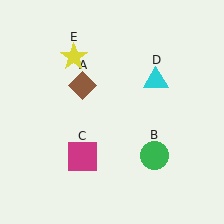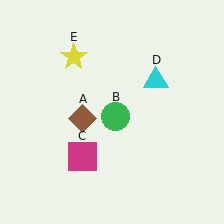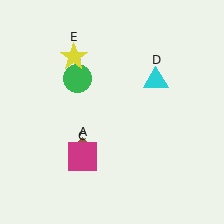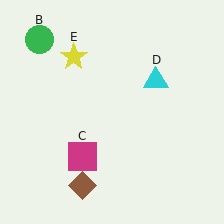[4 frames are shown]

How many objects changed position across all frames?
2 objects changed position: brown diamond (object A), green circle (object B).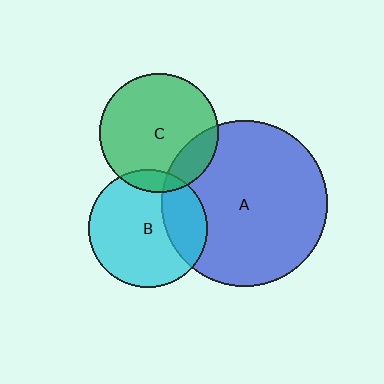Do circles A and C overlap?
Yes.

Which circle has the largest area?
Circle A (blue).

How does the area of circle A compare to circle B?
Approximately 2.0 times.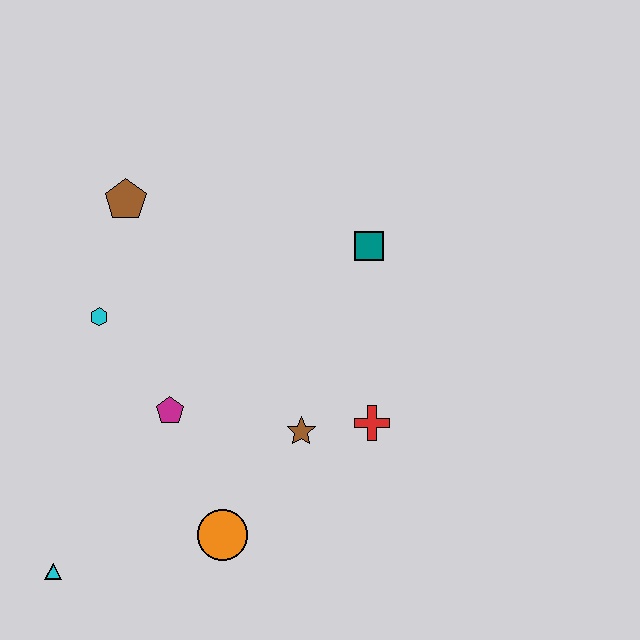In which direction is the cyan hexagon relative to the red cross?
The cyan hexagon is to the left of the red cross.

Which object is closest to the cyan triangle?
The orange circle is closest to the cyan triangle.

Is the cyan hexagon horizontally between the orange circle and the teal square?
No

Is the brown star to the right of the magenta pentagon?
Yes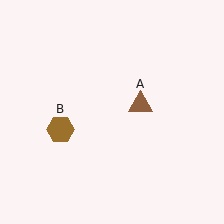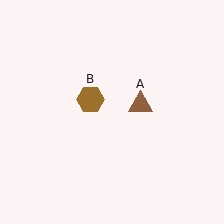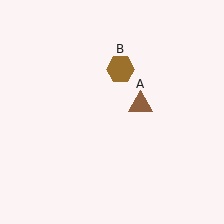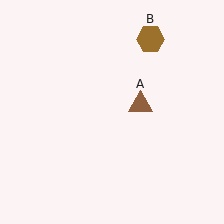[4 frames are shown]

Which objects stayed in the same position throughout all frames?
Brown triangle (object A) remained stationary.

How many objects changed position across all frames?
1 object changed position: brown hexagon (object B).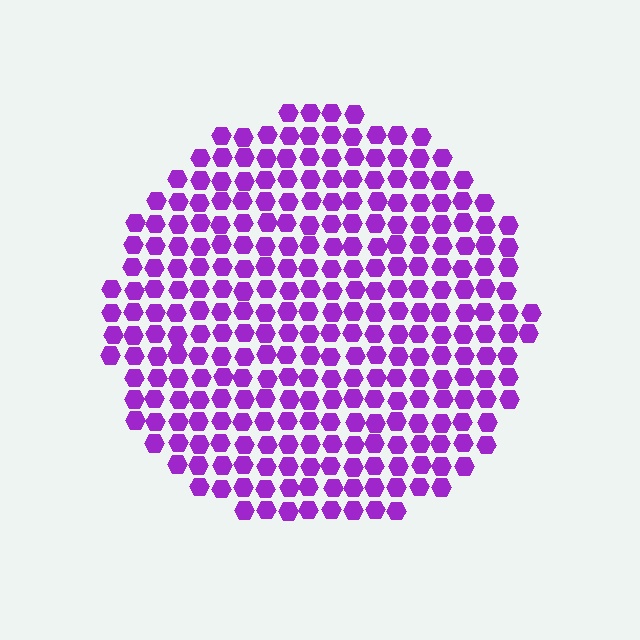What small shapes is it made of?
It is made of small hexagons.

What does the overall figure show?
The overall figure shows a circle.